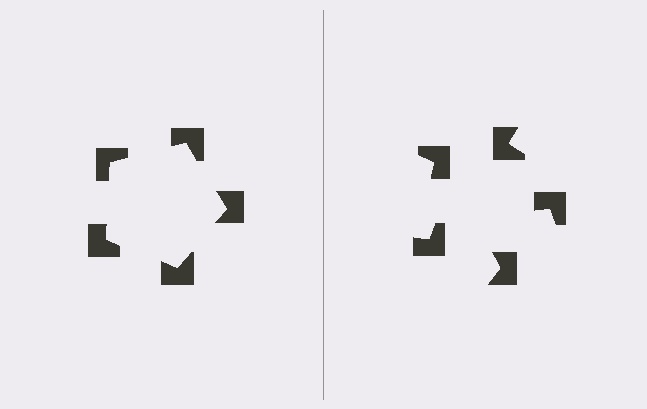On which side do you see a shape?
An illusory pentagon appears on the left side. On the right side the wedge cuts are rotated, so no coherent shape forms.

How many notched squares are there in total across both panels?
10 — 5 on each side.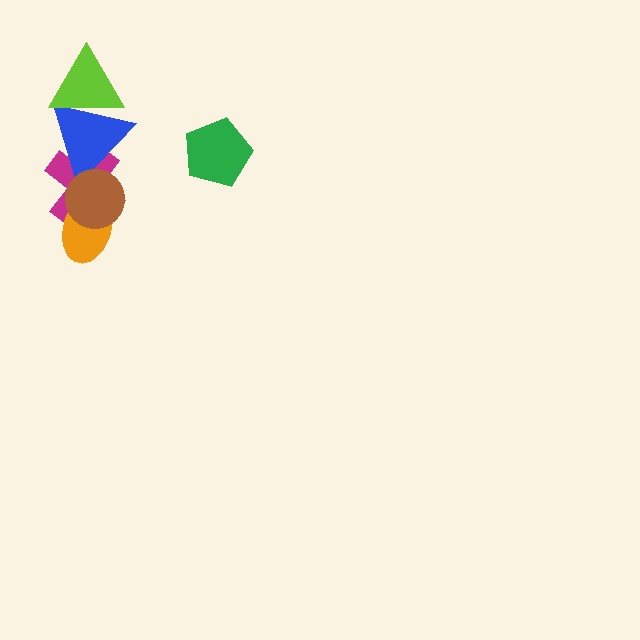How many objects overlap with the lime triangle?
1 object overlaps with the lime triangle.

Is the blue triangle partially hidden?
Yes, it is partially covered by another shape.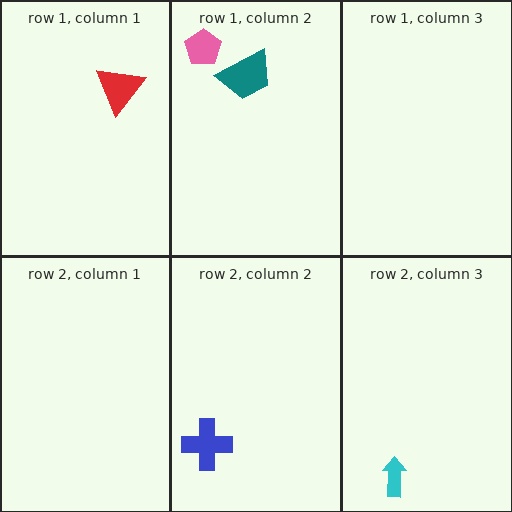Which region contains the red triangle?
The row 1, column 1 region.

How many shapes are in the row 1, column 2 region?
2.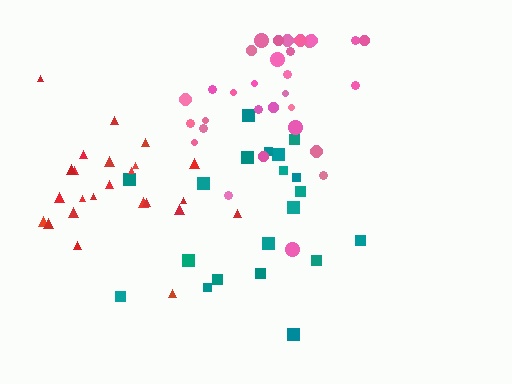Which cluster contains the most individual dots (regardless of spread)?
Pink (33).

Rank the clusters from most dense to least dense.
red, pink, teal.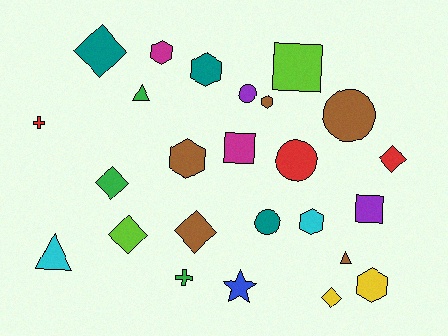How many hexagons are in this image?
There are 6 hexagons.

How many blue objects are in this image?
There is 1 blue object.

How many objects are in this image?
There are 25 objects.